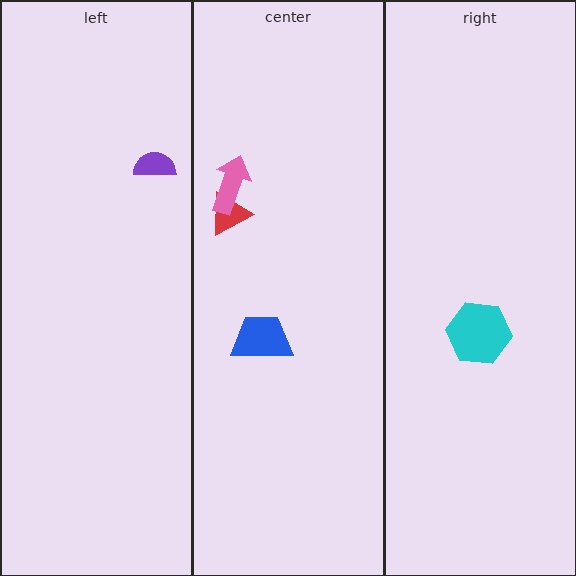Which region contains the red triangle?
The center region.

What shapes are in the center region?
The blue trapezoid, the red triangle, the pink arrow.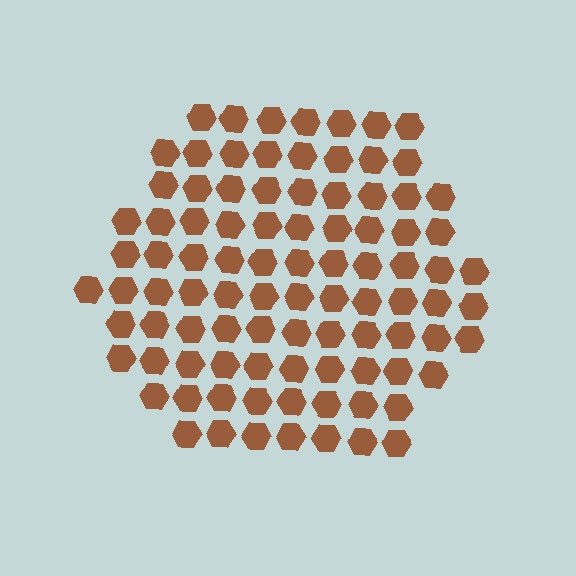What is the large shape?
The large shape is a hexagon.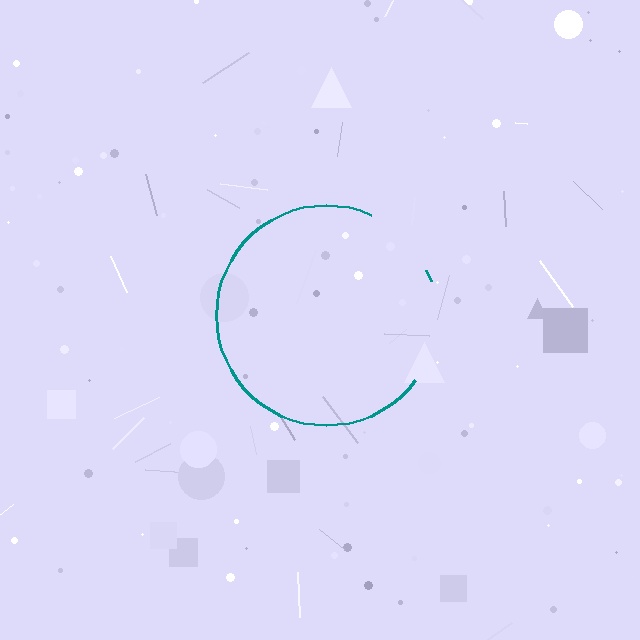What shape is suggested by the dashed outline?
The dashed outline suggests a circle.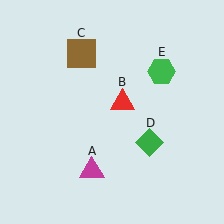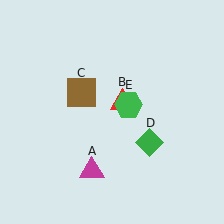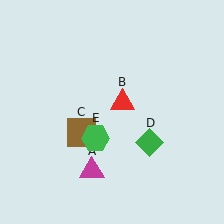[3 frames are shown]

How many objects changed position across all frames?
2 objects changed position: brown square (object C), green hexagon (object E).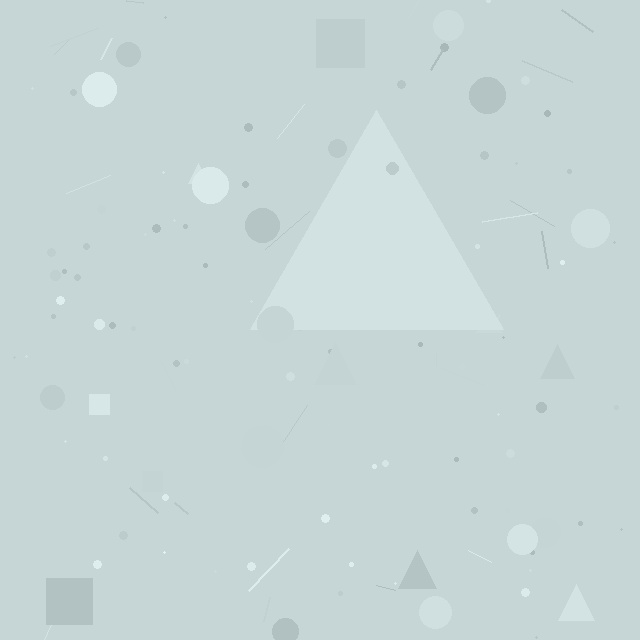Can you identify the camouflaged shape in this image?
The camouflaged shape is a triangle.